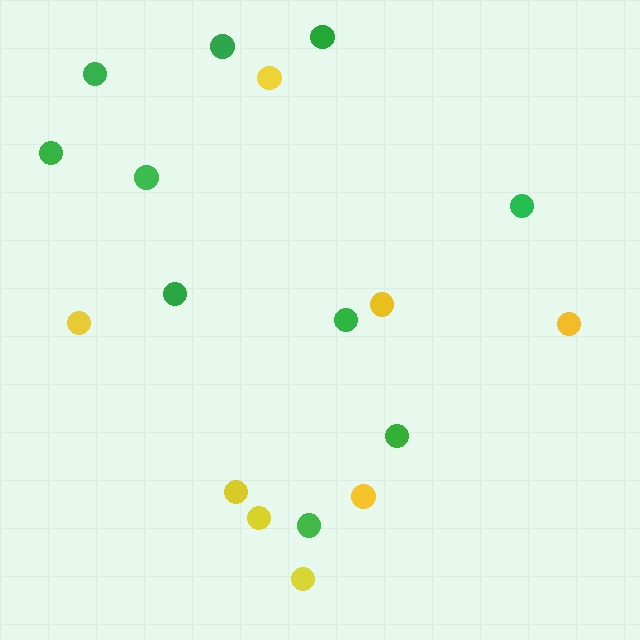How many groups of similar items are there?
There are 2 groups: one group of yellow circles (8) and one group of green circles (10).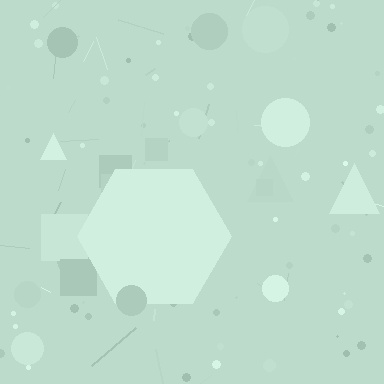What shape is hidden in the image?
A hexagon is hidden in the image.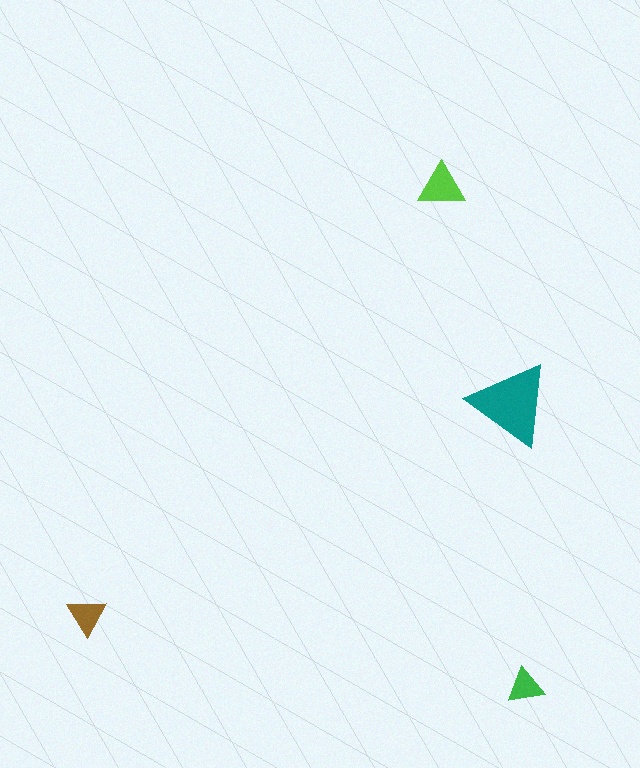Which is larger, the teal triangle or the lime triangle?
The teal one.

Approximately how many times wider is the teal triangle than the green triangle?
About 2.5 times wider.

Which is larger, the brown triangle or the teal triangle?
The teal one.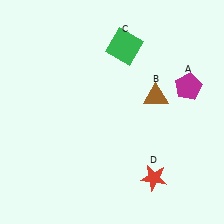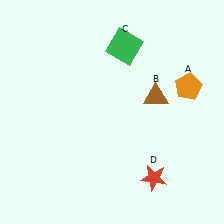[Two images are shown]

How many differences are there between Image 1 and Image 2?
There is 1 difference between the two images.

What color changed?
The pentagon (A) changed from magenta in Image 1 to orange in Image 2.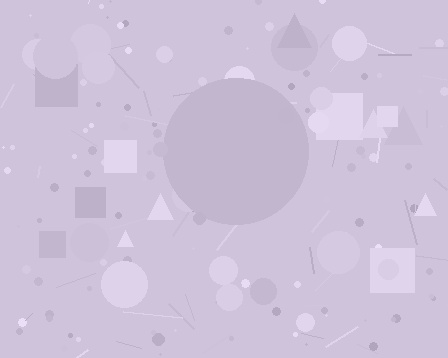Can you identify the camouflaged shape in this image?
The camouflaged shape is a circle.